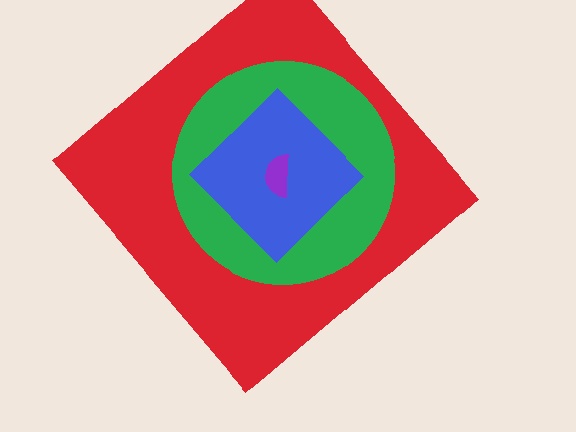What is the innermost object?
The purple semicircle.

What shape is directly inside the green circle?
The blue diamond.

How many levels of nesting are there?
4.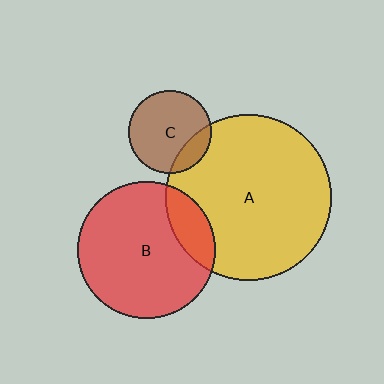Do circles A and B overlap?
Yes.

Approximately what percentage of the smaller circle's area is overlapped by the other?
Approximately 15%.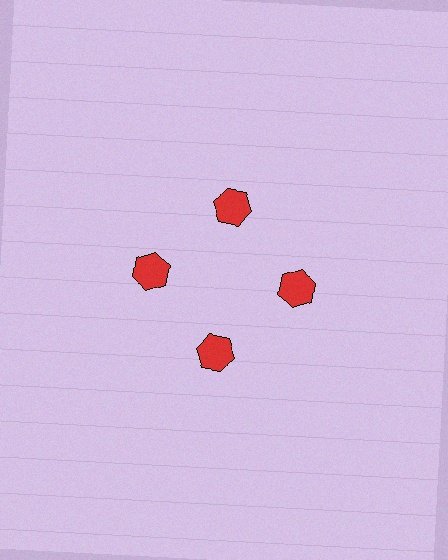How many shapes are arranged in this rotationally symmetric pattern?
There are 4 shapes, arranged in 4 groups of 1.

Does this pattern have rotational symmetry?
Yes, this pattern has 4-fold rotational symmetry. It looks the same after rotating 90 degrees around the center.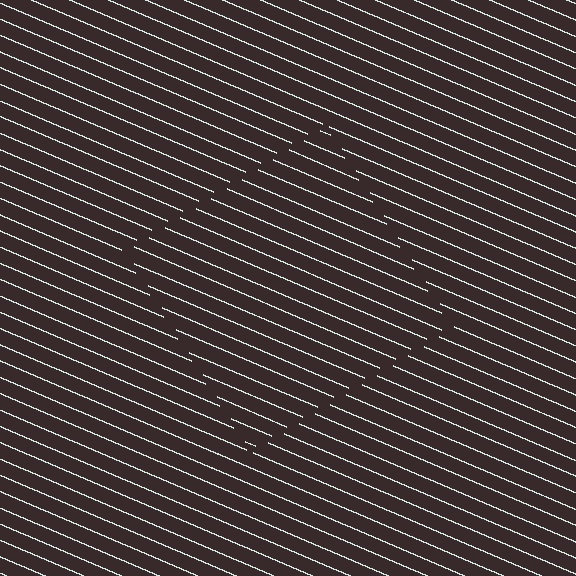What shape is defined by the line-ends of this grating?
An illusory square. The interior of the shape contains the same grating, shifted by half a period — the contour is defined by the phase discontinuity where line-ends from the inner and outer gratings abut.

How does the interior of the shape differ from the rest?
The interior of the shape contains the same grating, shifted by half a period — the contour is defined by the phase discontinuity where line-ends from the inner and outer gratings abut.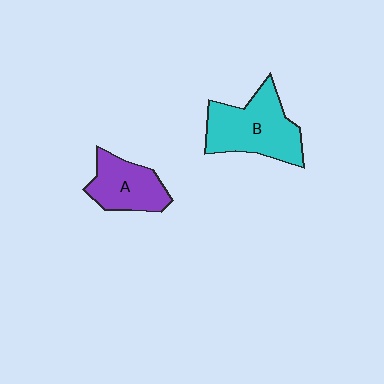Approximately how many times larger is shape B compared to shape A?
Approximately 1.5 times.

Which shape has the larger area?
Shape B (cyan).